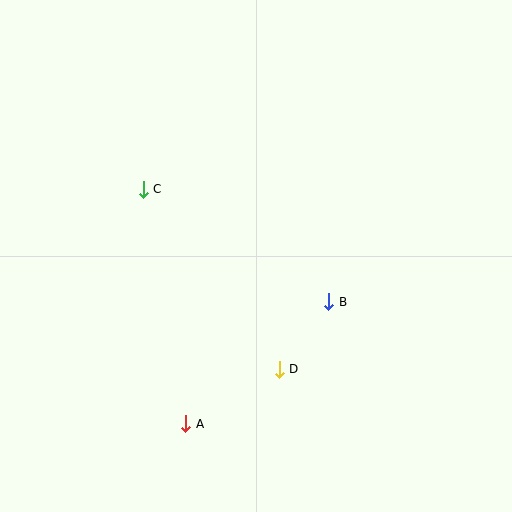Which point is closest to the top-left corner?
Point C is closest to the top-left corner.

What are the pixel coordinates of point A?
Point A is at (186, 424).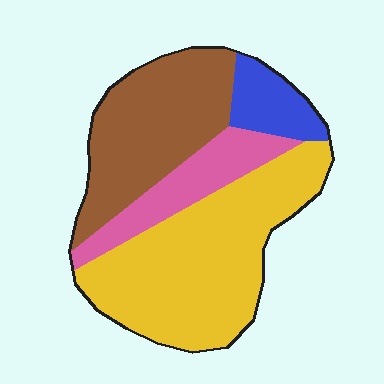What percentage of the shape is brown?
Brown takes up about one third (1/3) of the shape.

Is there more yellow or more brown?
Yellow.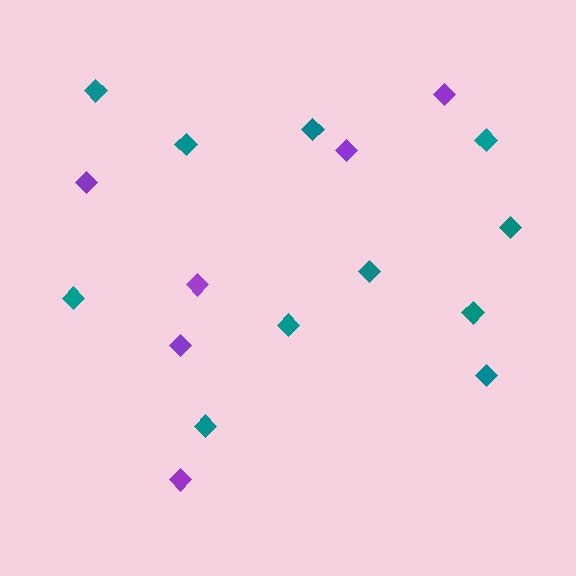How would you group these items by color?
There are 2 groups: one group of purple diamonds (6) and one group of teal diamonds (11).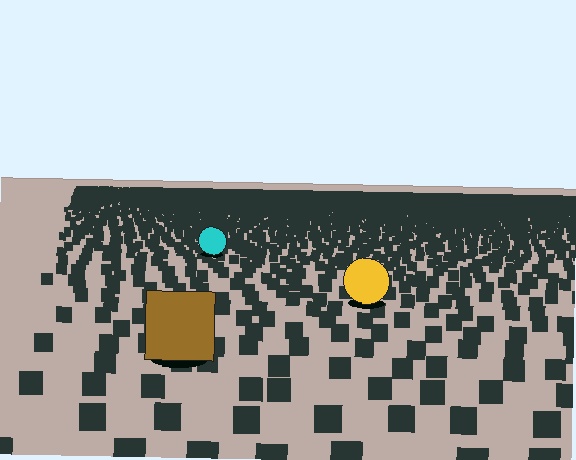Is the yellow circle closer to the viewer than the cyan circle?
Yes. The yellow circle is closer — you can tell from the texture gradient: the ground texture is coarser near it.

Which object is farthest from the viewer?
The cyan circle is farthest from the viewer. It appears smaller and the ground texture around it is denser.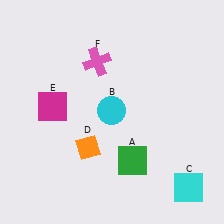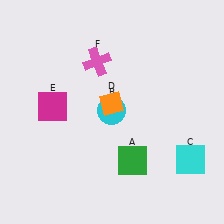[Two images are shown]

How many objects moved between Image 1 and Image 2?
2 objects moved between the two images.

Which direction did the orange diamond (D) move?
The orange diamond (D) moved up.